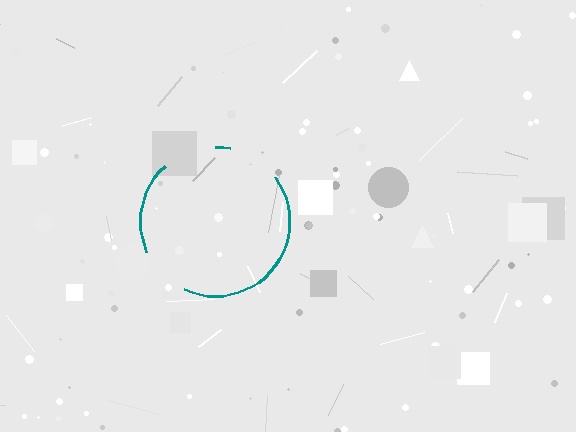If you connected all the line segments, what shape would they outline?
They would outline a circle.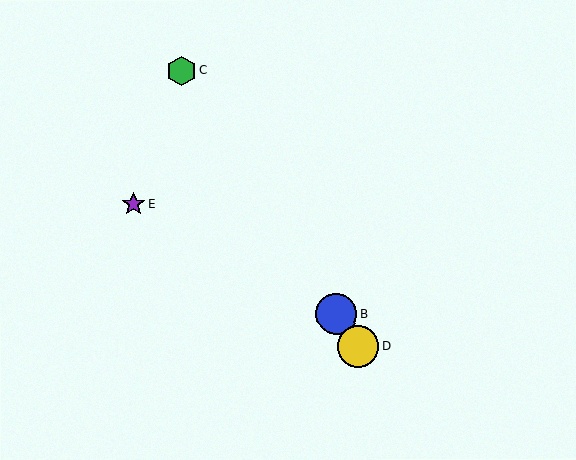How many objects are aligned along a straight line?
4 objects (A, B, C, D) are aligned along a straight line.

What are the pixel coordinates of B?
Object B is at (337, 314).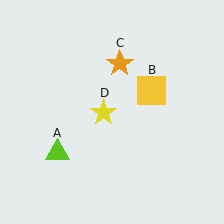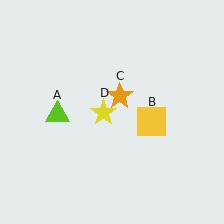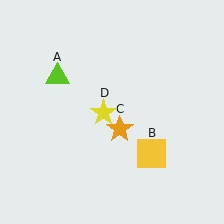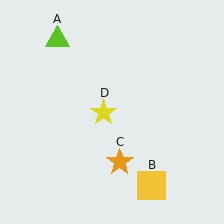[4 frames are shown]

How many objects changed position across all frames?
3 objects changed position: lime triangle (object A), yellow square (object B), orange star (object C).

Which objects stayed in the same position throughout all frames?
Yellow star (object D) remained stationary.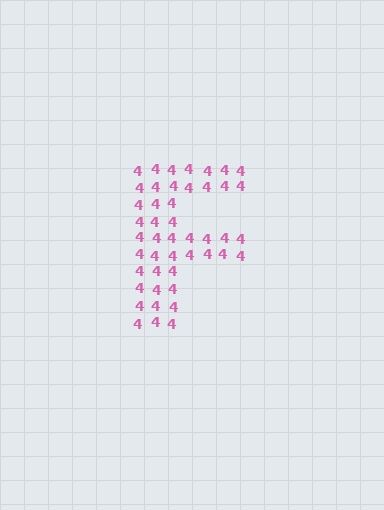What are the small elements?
The small elements are digit 4's.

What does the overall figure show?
The overall figure shows the letter F.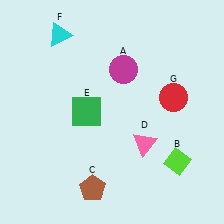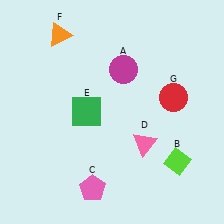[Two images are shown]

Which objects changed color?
C changed from brown to pink. F changed from cyan to orange.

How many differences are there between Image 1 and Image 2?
There are 2 differences between the two images.